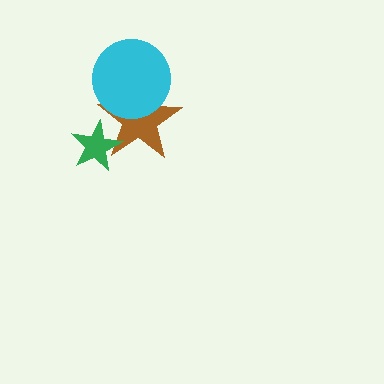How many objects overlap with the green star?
1 object overlaps with the green star.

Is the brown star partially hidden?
Yes, it is partially covered by another shape.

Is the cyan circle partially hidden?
No, no other shape covers it.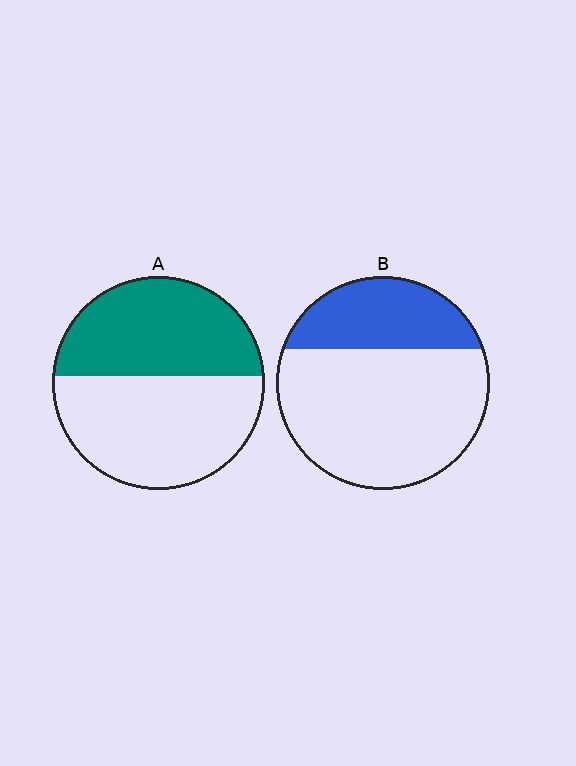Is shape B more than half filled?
No.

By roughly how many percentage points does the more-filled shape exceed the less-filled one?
By roughly 15 percentage points (A over B).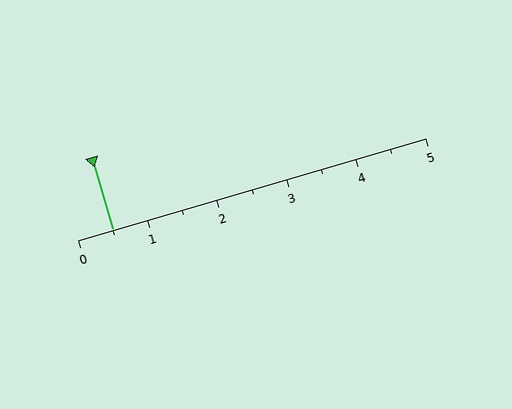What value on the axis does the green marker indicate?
The marker indicates approximately 0.5.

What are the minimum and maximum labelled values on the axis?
The axis runs from 0 to 5.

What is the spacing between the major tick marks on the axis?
The major ticks are spaced 1 apart.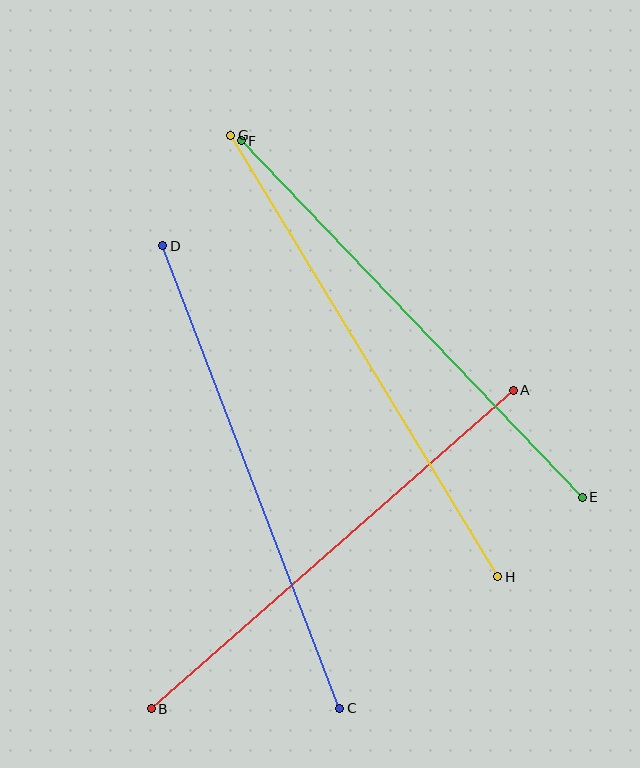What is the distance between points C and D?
The distance is approximately 495 pixels.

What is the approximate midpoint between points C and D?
The midpoint is at approximately (251, 477) pixels.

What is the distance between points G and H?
The distance is approximately 516 pixels.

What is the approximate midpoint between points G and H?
The midpoint is at approximately (364, 356) pixels.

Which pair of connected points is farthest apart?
Points G and H are farthest apart.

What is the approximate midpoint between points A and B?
The midpoint is at approximately (332, 550) pixels.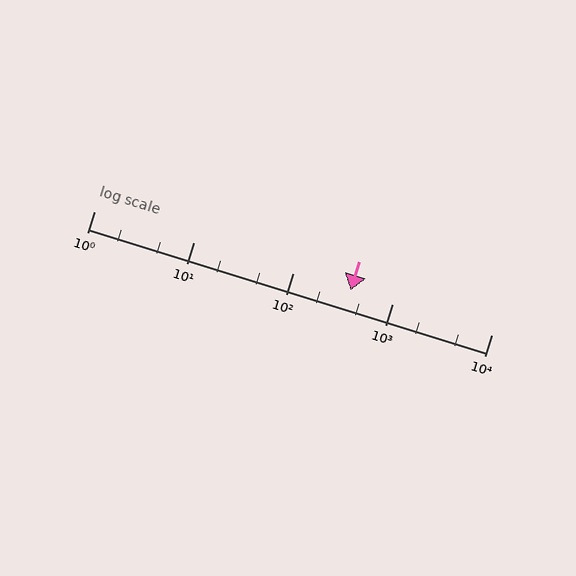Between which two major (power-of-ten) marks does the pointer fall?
The pointer is between 100 and 1000.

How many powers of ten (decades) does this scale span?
The scale spans 4 decades, from 1 to 10000.